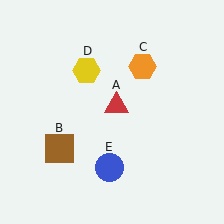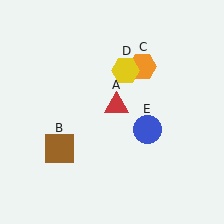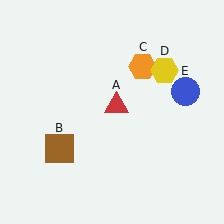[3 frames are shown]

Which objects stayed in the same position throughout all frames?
Red triangle (object A) and brown square (object B) and orange hexagon (object C) remained stationary.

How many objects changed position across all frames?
2 objects changed position: yellow hexagon (object D), blue circle (object E).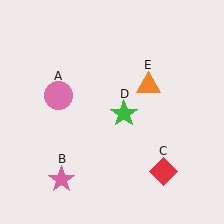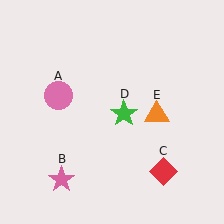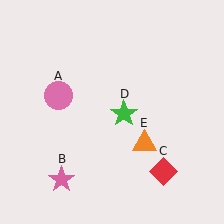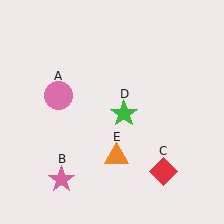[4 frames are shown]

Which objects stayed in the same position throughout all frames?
Pink circle (object A) and pink star (object B) and red diamond (object C) and green star (object D) remained stationary.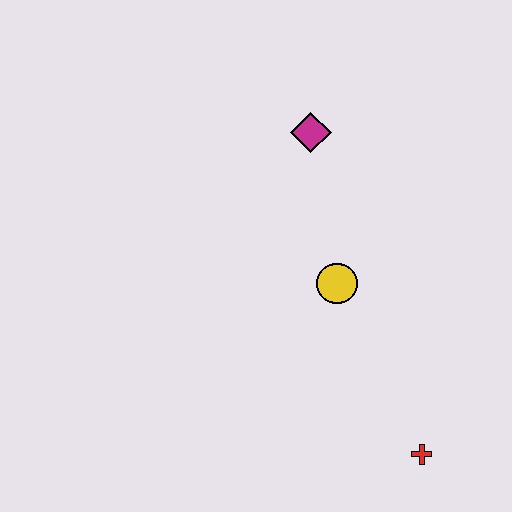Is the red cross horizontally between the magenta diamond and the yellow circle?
No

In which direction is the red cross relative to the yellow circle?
The red cross is below the yellow circle.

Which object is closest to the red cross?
The yellow circle is closest to the red cross.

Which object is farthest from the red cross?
The magenta diamond is farthest from the red cross.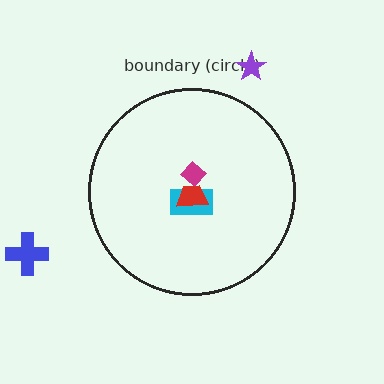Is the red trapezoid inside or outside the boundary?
Inside.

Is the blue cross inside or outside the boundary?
Outside.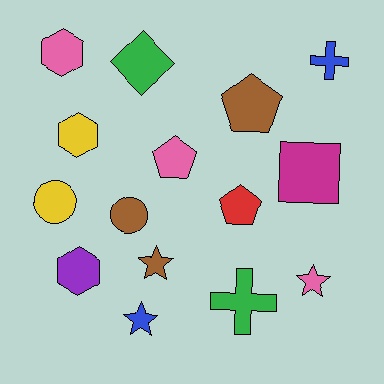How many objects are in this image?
There are 15 objects.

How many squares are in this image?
There is 1 square.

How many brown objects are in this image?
There are 3 brown objects.